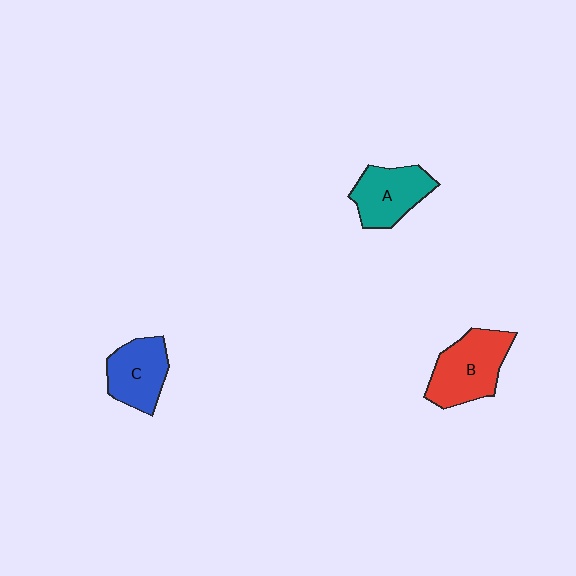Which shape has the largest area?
Shape B (red).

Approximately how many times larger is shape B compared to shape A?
Approximately 1.2 times.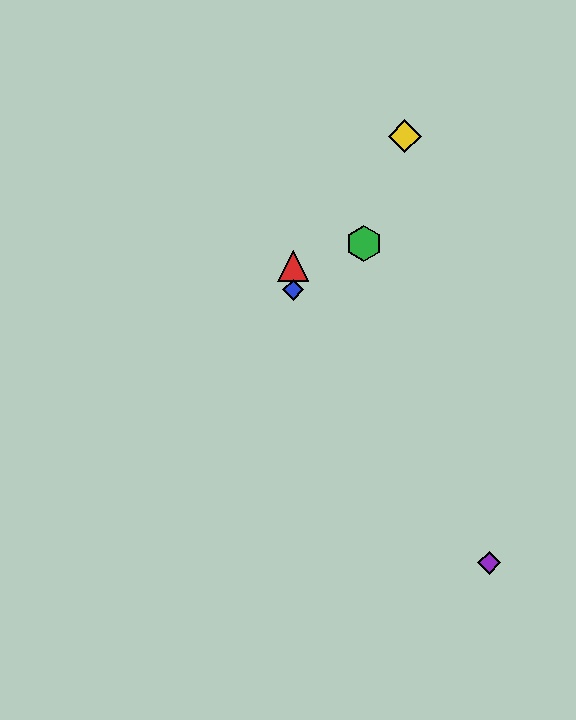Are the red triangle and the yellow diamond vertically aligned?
No, the red triangle is at x≈293 and the yellow diamond is at x≈405.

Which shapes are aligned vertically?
The red triangle, the blue diamond are aligned vertically.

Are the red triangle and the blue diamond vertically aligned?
Yes, both are at x≈293.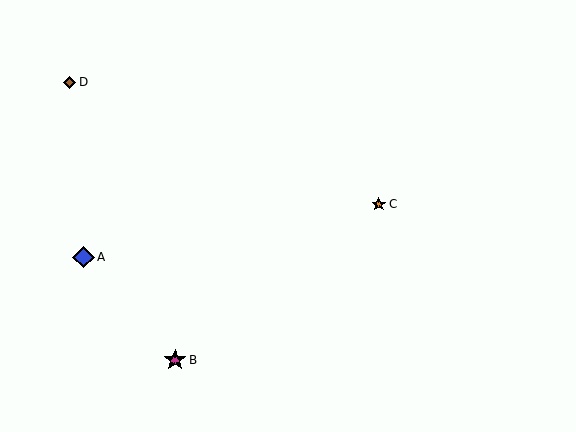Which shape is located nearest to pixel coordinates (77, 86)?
The brown diamond (labeled D) at (70, 82) is nearest to that location.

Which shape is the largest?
The magenta star (labeled B) is the largest.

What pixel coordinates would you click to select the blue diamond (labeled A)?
Click at (84, 257) to select the blue diamond A.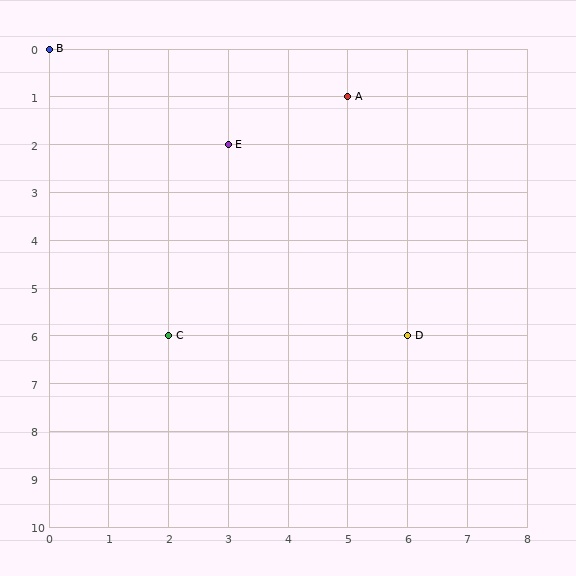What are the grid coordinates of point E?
Point E is at grid coordinates (3, 2).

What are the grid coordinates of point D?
Point D is at grid coordinates (6, 6).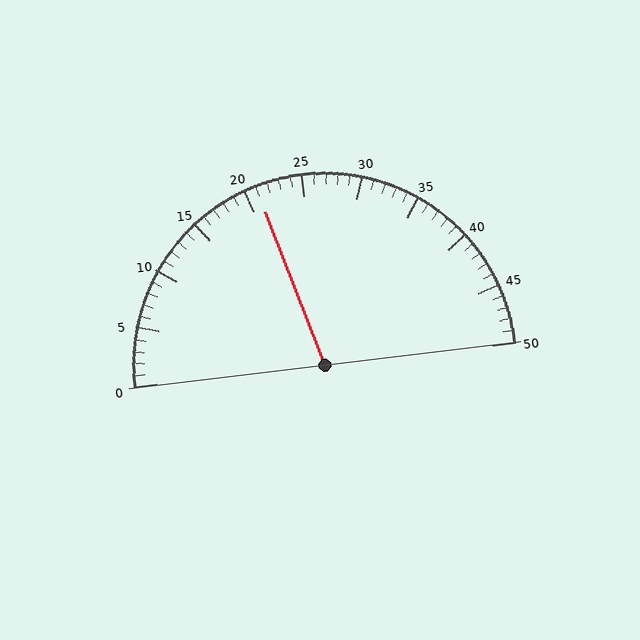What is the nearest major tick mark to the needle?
The nearest major tick mark is 20.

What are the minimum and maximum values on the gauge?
The gauge ranges from 0 to 50.